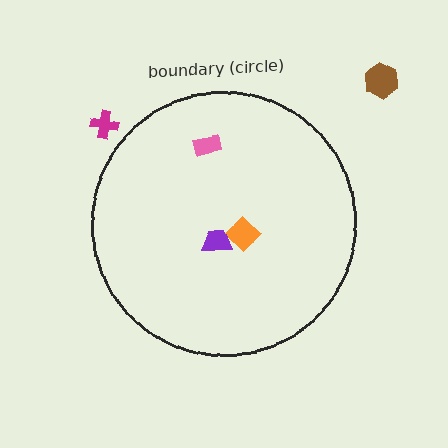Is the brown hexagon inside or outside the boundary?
Outside.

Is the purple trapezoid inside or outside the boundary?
Inside.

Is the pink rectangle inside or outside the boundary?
Inside.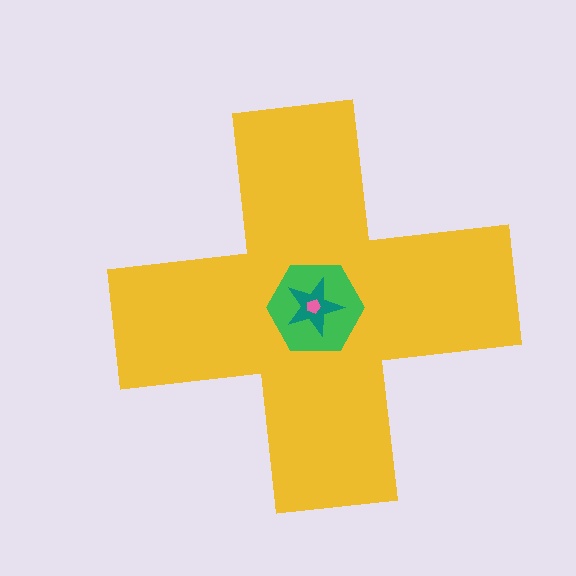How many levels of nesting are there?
4.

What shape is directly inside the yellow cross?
The green hexagon.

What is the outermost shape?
The yellow cross.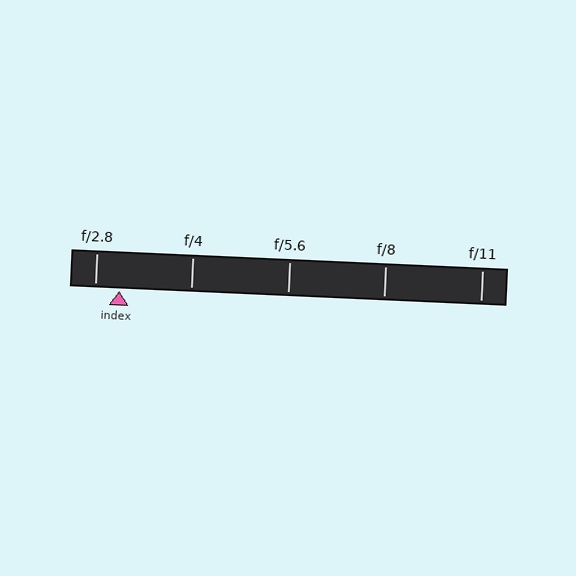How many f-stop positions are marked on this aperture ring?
There are 5 f-stop positions marked.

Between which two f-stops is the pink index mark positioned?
The index mark is between f/2.8 and f/4.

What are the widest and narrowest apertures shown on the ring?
The widest aperture shown is f/2.8 and the narrowest is f/11.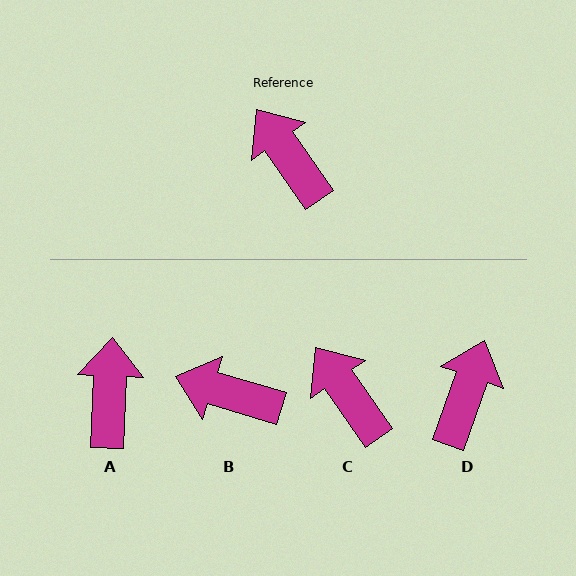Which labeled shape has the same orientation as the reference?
C.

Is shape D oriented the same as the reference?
No, it is off by about 54 degrees.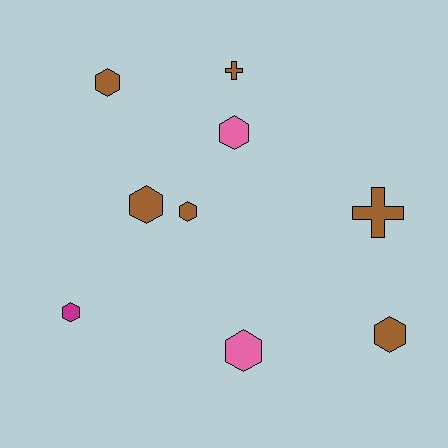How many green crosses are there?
There are no green crosses.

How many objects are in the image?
There are 9 objects.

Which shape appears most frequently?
Hexagon, with 7 objects.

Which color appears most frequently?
Brown, with 6 objects.